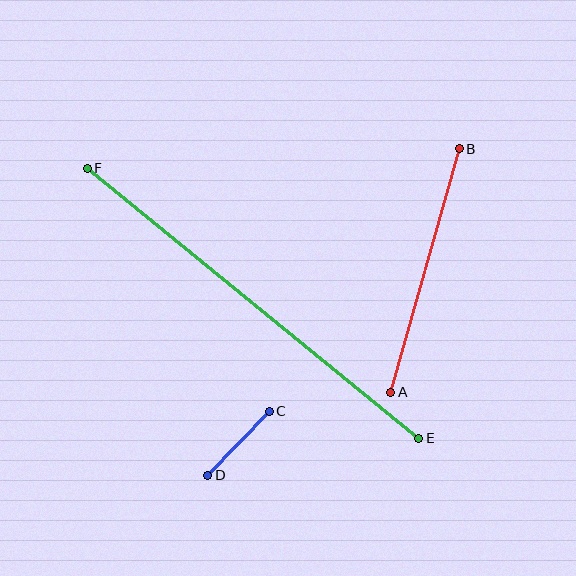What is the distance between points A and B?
The distance is approximately 253 pixels.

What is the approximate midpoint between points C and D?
The midpoint is at approximately (239, 443) pixels.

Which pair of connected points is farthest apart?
Points E and F are farthest apart.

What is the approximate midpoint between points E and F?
The midpoint is at approximately (253, 303) pixels.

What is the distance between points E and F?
The distance is approximately 428 pixels.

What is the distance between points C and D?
The distance is approximately 88 pixels.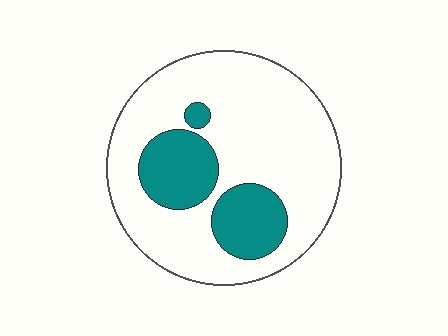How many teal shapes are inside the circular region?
3.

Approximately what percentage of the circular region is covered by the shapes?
Approximately 25%.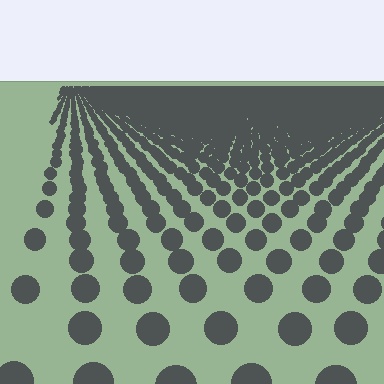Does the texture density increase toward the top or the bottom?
Density increases toward the top.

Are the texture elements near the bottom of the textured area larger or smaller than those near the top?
Larger. Near the bottom, elements are closer to the viewer and appear at a bigger on-screen size.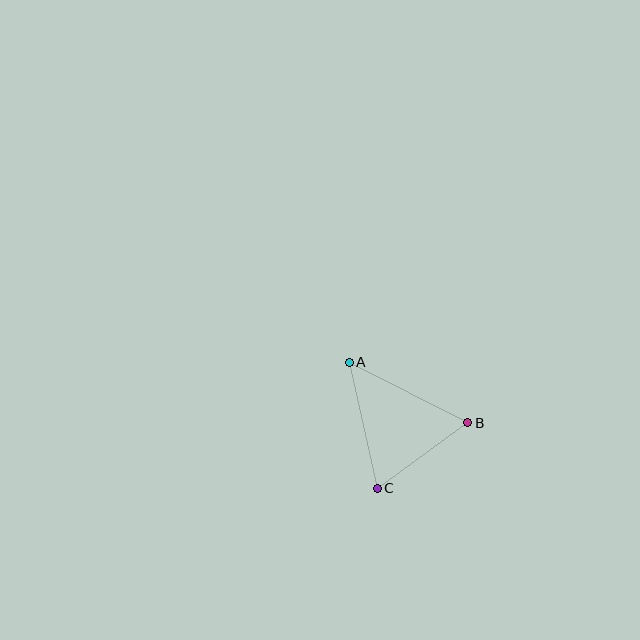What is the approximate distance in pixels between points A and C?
The distance between A and C is approximately 129 pixels.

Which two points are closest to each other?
Points B and C are closest to each other.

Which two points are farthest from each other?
Points A and B are farthest from each other.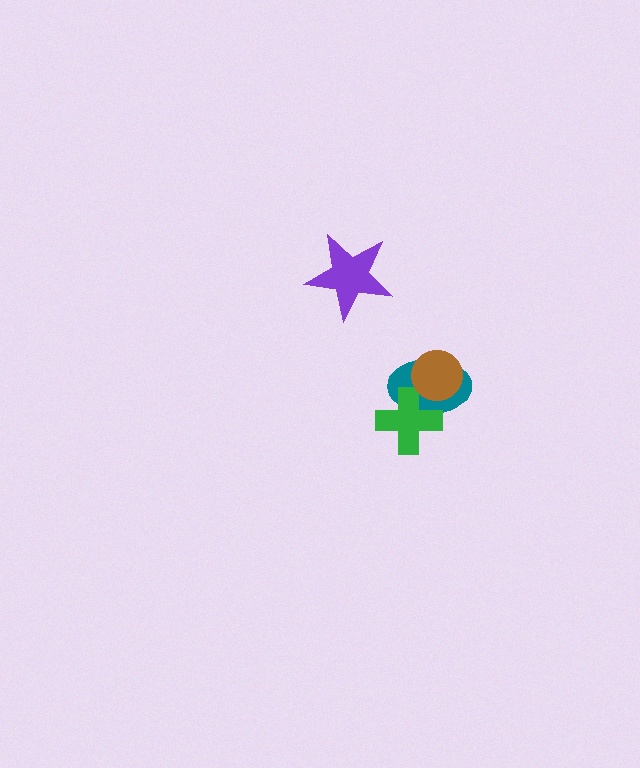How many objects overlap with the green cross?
1 object overlaps with the green cross.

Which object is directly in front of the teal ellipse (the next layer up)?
The green cross is directly in front of the teal ellipse.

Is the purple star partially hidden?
No, no other shape covers it.